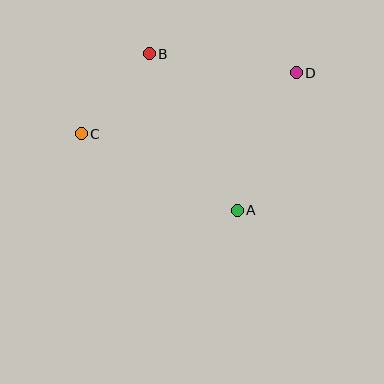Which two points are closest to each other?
Points B and C are closest to each other.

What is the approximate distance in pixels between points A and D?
The distance between A and D is approximately 150 pixels.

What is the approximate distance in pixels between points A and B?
The distance between A and B is approximately 179 pixels.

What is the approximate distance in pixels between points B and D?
The distance between B and D is approximately 148 pixels.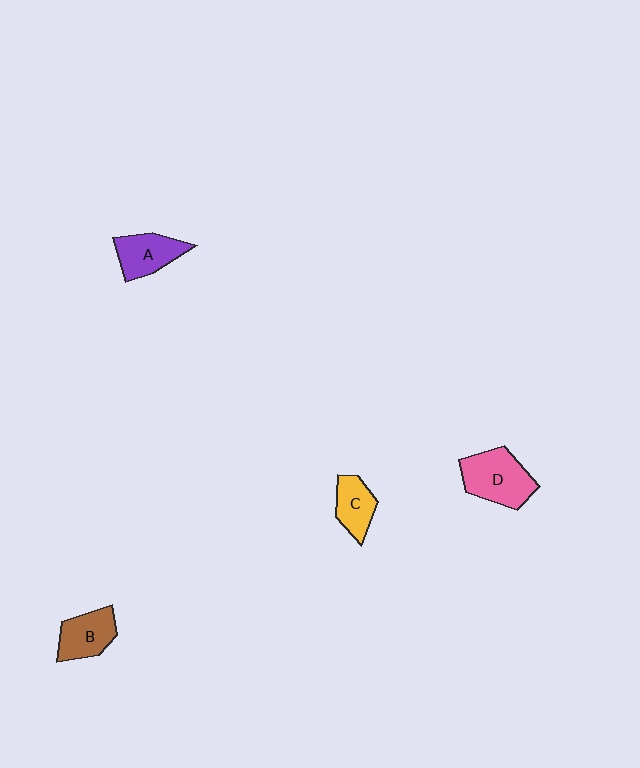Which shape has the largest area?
Shape D (pink).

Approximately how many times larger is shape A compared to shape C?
Approximately 1.2 times.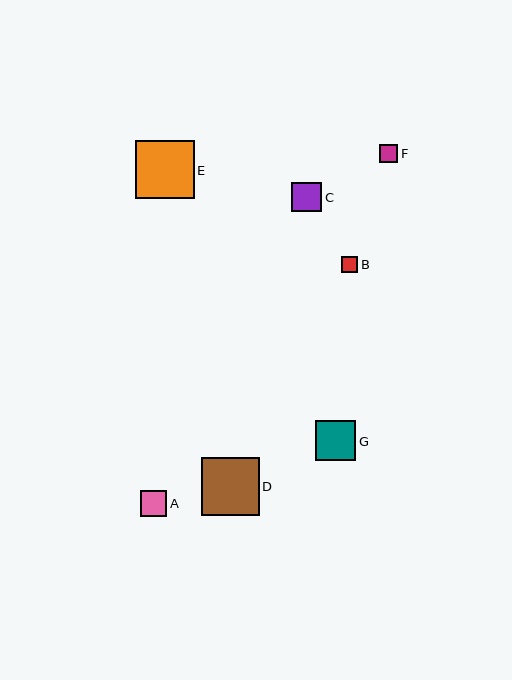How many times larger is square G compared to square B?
Square G is approximately 2.5 times the size of square B.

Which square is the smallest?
Square B is the smallest with a size of approximately 16 pixels.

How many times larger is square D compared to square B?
Square D is approximately 3.6 times the size of square B.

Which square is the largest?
Square E is the largest with a size of approximately 59 pixels.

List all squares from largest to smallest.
From largest to smallest: E, D, G, C, A, F, B.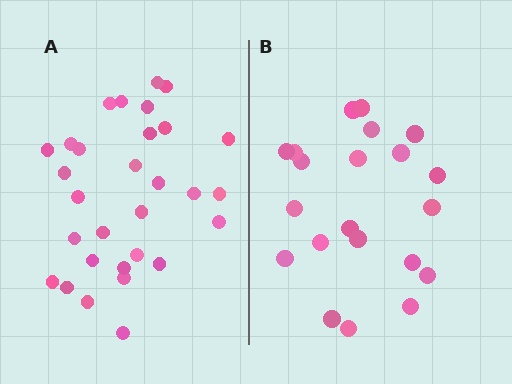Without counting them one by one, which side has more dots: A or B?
Region A (the left region) has more dots.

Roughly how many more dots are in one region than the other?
Region A has roughly 8 or so more dots than region B.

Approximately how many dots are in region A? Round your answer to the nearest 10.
About 30 dots.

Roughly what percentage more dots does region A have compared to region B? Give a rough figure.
About 45% more.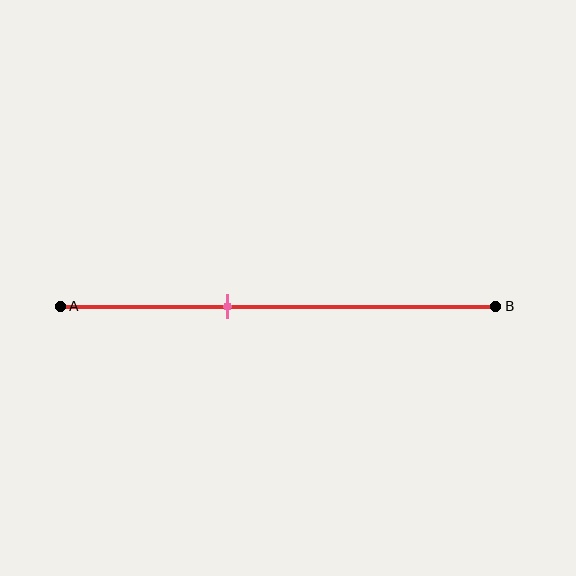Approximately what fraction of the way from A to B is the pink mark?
The pink mark is approximately 40% of the way from A to B.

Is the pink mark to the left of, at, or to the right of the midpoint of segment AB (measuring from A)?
The pink mark is to the left of the midpoint of segment AB.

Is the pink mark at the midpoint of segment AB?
No, the mark is at about 40% from A, not at the 50% midpoint.